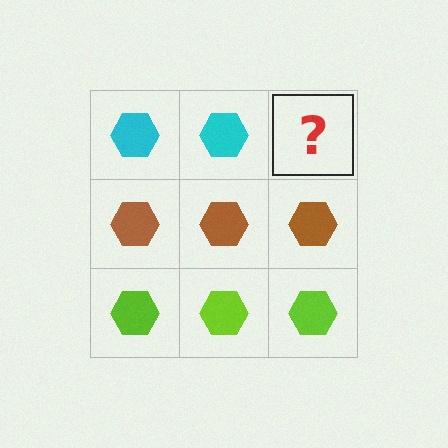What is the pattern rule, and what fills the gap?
The rule is that each row has a consistent color. The gap should be filled with a cyan hexagon.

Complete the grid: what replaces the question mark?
The question mark should be replaced with a cyan hexagon.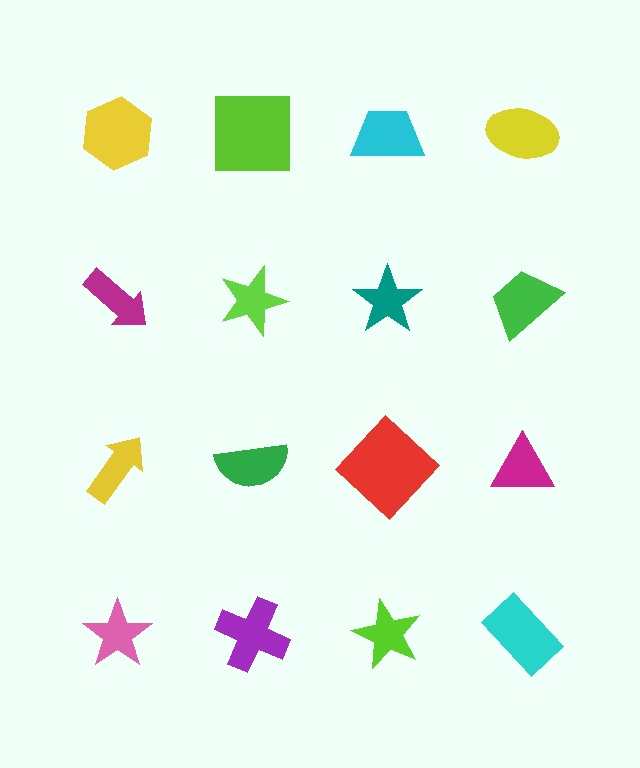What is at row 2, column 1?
A magenta arrow.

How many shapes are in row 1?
4 shapes.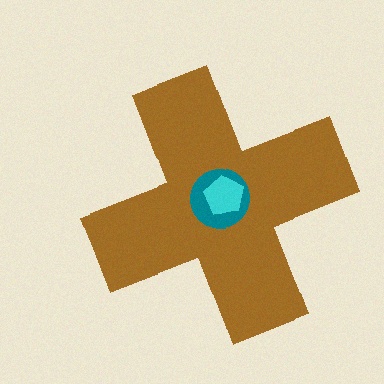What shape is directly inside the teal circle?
The cyan pentagon.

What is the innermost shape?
The cyan pentagon.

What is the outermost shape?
The brown cross.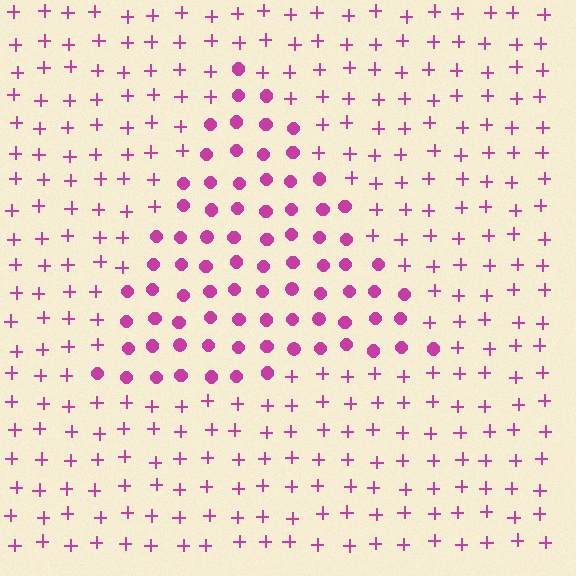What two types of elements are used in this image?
The image uses circles inside the triangle region and plus signs outside it.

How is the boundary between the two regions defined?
The boundary is defined by a change in element shape: circles inside vs. plus signs outside. All elements share the same color and spacing.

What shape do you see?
I see a triangle.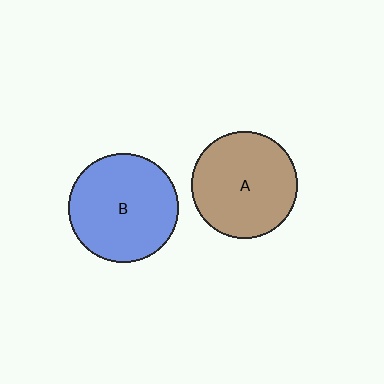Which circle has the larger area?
Circle B (blue).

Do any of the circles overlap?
No, none of the circles overlap.